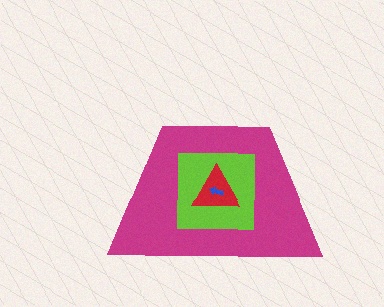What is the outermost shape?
The magenta trapezoid.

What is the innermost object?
The blue arrow.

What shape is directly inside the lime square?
The red triangle.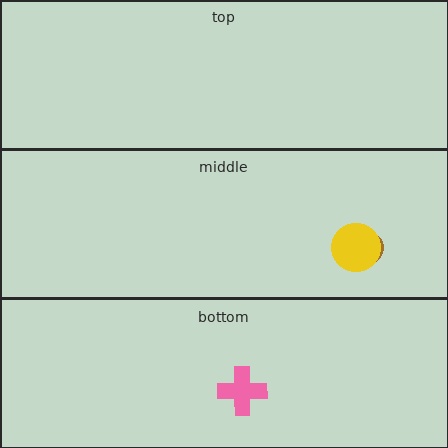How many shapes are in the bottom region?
1.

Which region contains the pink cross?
The bottom region.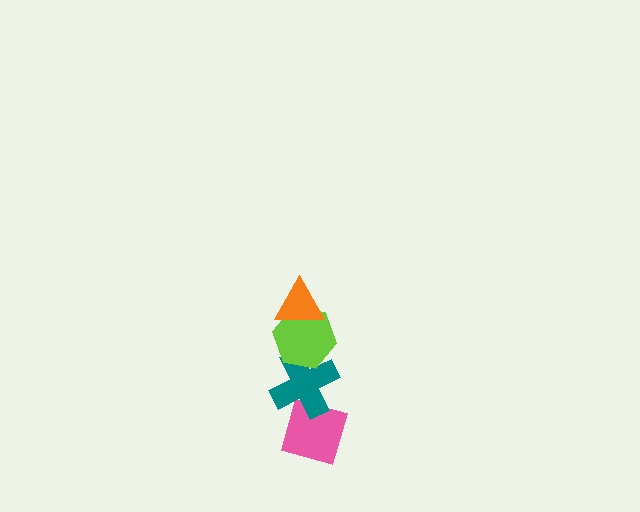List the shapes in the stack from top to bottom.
From top to bottom: the orange triangle, the lime hexagon, the teal cross, the pink diamond.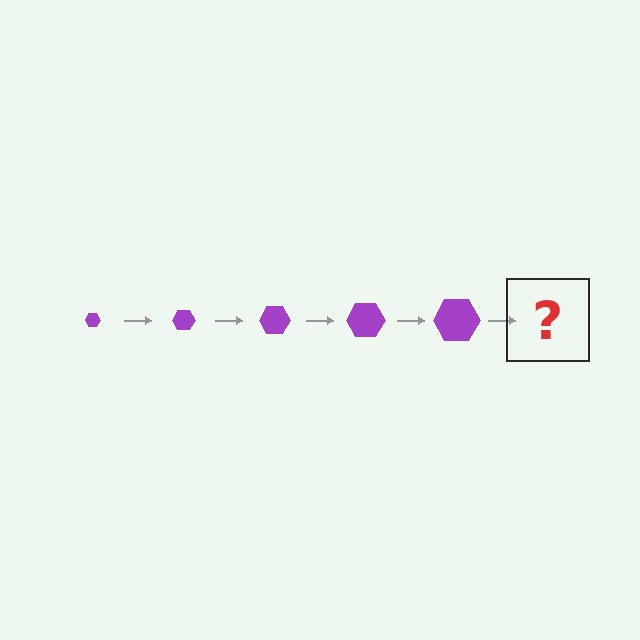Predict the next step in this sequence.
The next step is a purple hexagon, larger than the previous one.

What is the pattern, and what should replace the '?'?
The pattern is that the hexagon gets progressively larger each step. The '?' should be a purple hexagon, larger than the previous one.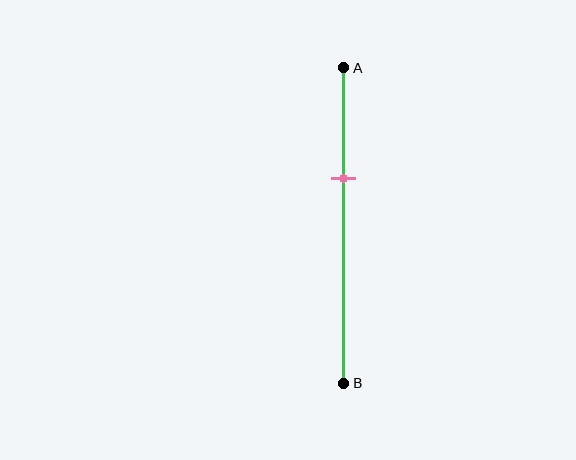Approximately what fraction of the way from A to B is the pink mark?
The pink mark is approximately 35% of the way from A to B.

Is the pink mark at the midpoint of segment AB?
No, the mark is at about 35% from A, not at the 50% midpoint.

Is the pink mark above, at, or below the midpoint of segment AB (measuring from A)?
The pink mark is above the midpoint of segment AB.